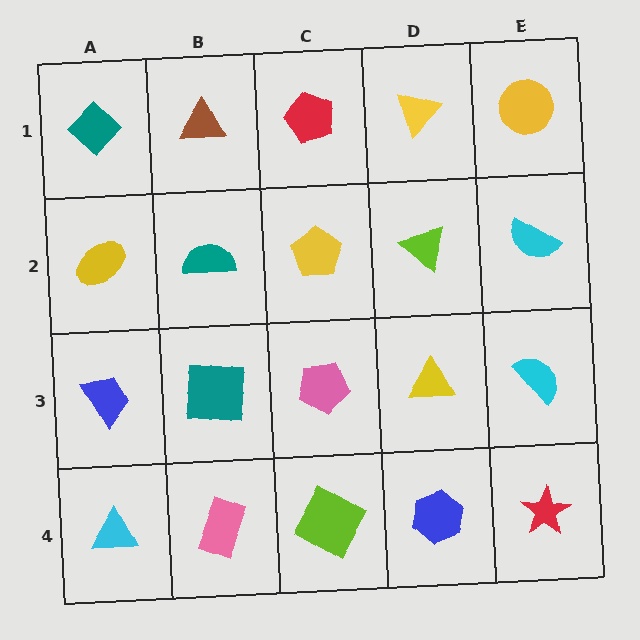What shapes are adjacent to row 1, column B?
A teal semicircle (row 2, column B), a teal diamond (row 1, column A), a red pentagon (row 1, column C).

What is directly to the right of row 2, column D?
A cyan semicircle.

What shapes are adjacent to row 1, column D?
A lime triangle (row 2, column D), a red pentagon (row 1, column C), a yellow circle (row 1, column E).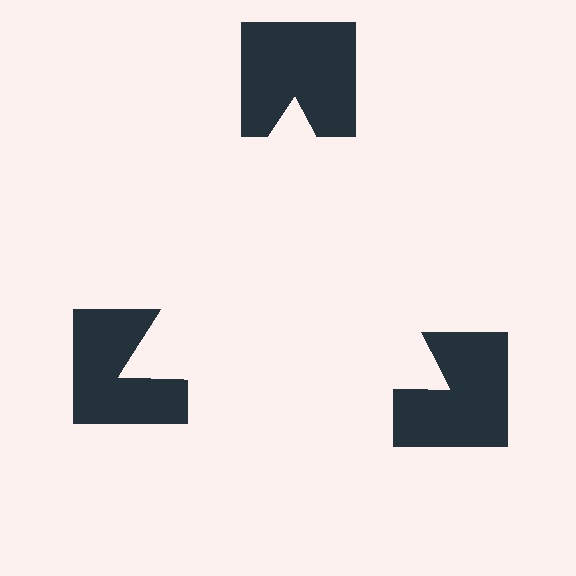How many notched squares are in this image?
There are 3 — one at each vertex of the illusory triangle.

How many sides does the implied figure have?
3 sides.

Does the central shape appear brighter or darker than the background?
It typically appears slightly brighter than the background, even though no actual brightness change is drawn.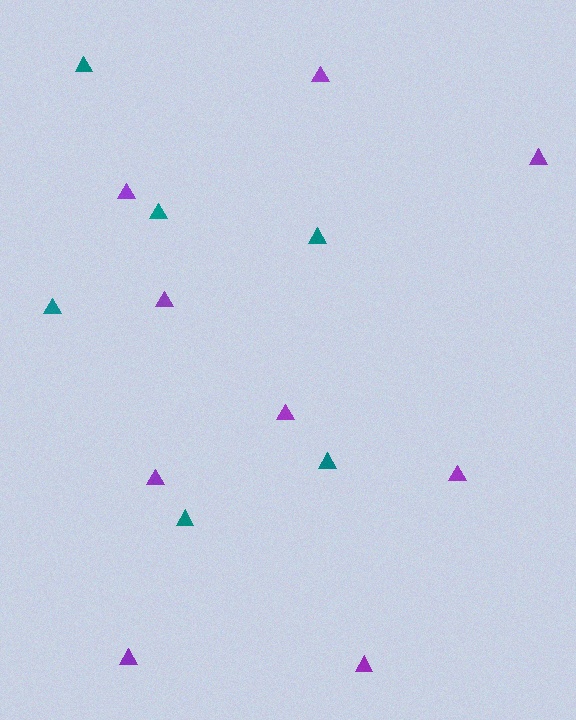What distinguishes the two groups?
There are 2 groups: one group of purple triangles (9) and one group of teal triangles (6).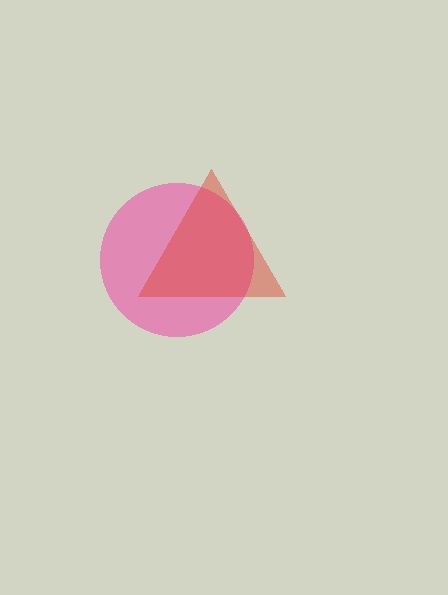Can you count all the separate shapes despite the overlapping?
Yes, there are 2 separate shapes.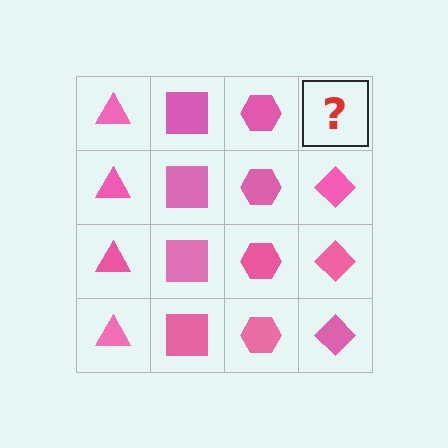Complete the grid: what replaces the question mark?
The question mark should be replaced with a pink diamond.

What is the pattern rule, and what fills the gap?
The rule is that each column has a consistent shape. The gap should be filled with a pink diamond.